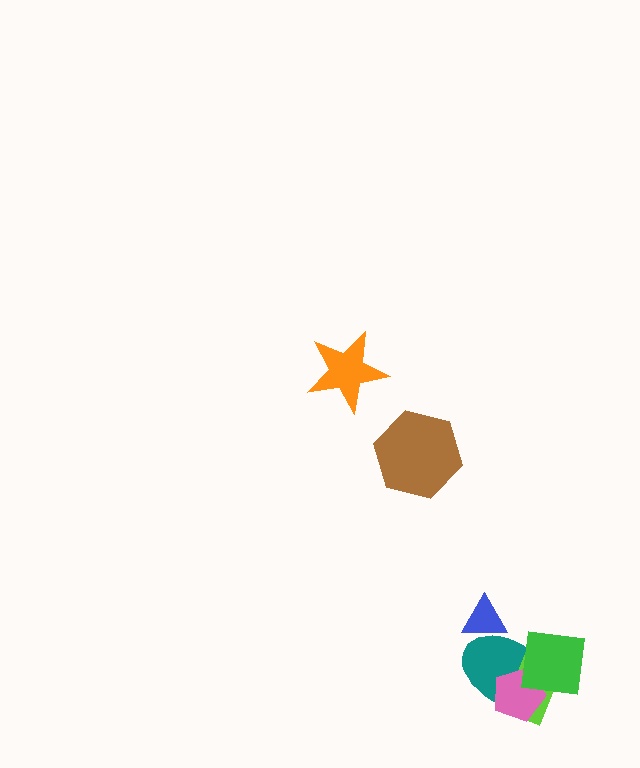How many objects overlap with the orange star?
0 objects overlap with the orange star.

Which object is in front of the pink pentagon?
The green square is in front of the pink pentagon.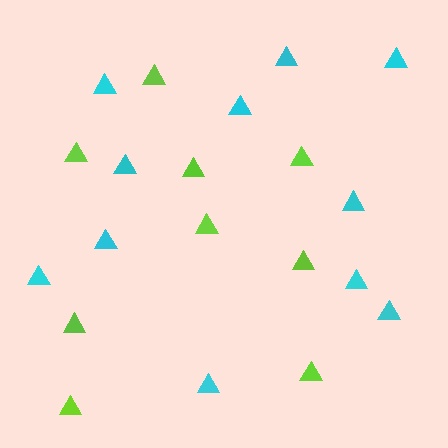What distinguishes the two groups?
There are 2 groups: one group of lime triangles (9) and one group of cyan triangles (11).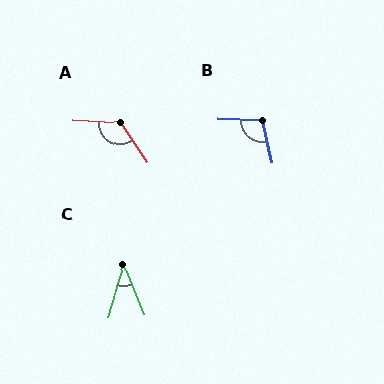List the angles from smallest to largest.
C (39°), B (104°), A (127°).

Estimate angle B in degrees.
Approximately 104 degrees.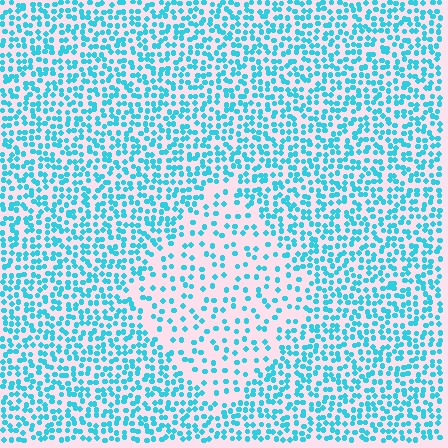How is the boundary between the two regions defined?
The boundary is defined by a change in element density (approximately 2.2x ratio). All elements are the same color, size, and shape.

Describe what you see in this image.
The image contains small cyan elements arranged at two different densities. A diamond-shaped region is visible where the elements are less densely packed than the surrounding area.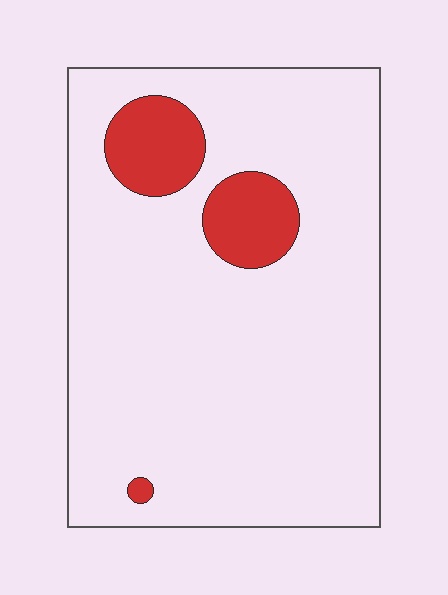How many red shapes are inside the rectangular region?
3.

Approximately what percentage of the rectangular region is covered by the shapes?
Approximately 10%.